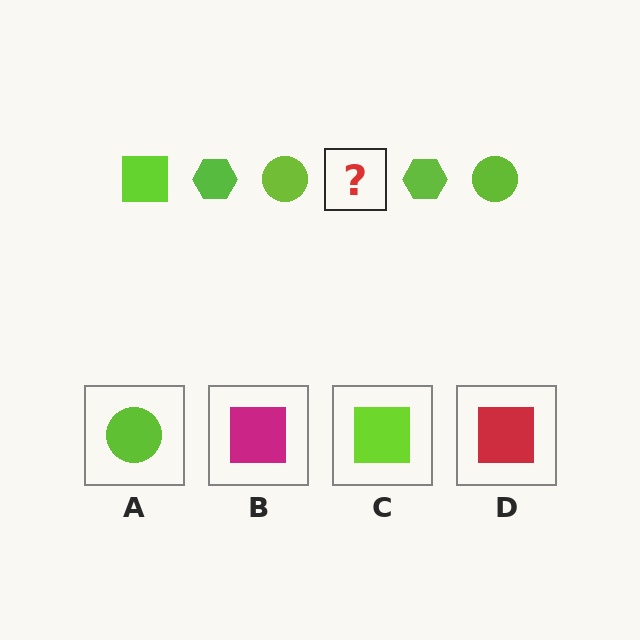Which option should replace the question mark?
Option C.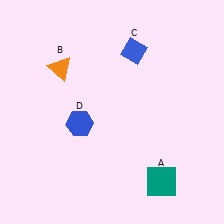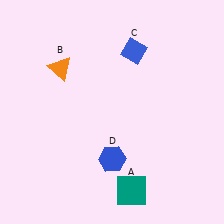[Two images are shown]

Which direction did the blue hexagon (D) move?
The blue hexagon (D) moved down.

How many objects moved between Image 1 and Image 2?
2 objects moved between the two images.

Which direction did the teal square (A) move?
The teal square (A) moved left.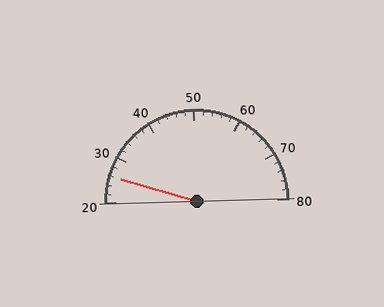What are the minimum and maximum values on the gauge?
The gauge ranges from 20 to 80.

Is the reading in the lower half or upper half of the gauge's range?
The reading is in the lower half of the range (20 to 80).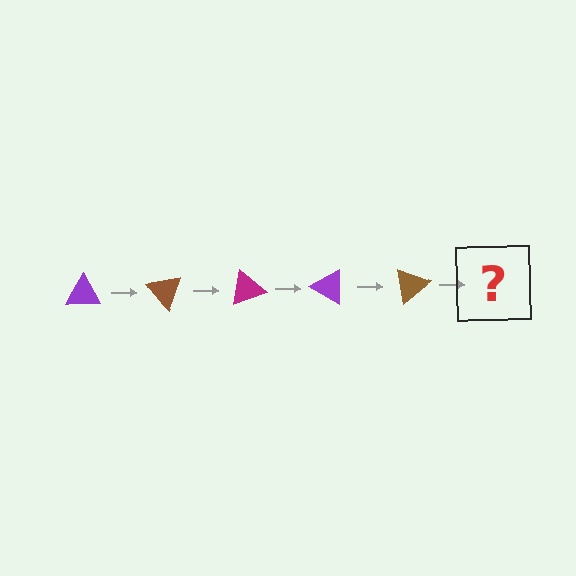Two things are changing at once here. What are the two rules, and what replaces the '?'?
The two rules are that it rotates 50 degrees each step and the color cycles through purple, brown, and magenta. The '?' should be a magenta triangle, rotated 250 degrees from the start.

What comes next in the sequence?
The next element should be a magenta triangle, rotated 250 degrees from the start.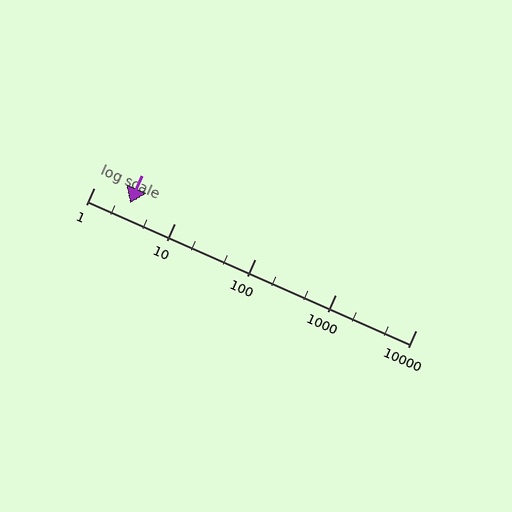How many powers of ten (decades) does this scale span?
The scale spans 4 decades, from 1 to 10000.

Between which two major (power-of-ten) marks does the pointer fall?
The pointer is between 1 and 10.